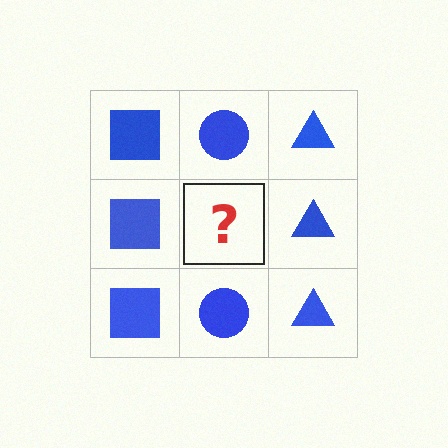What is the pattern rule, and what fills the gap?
The rule is that each column has a consistent shape. The gap should be filled with a blue circle.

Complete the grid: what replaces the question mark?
The question mark should be replaced with a blue circle.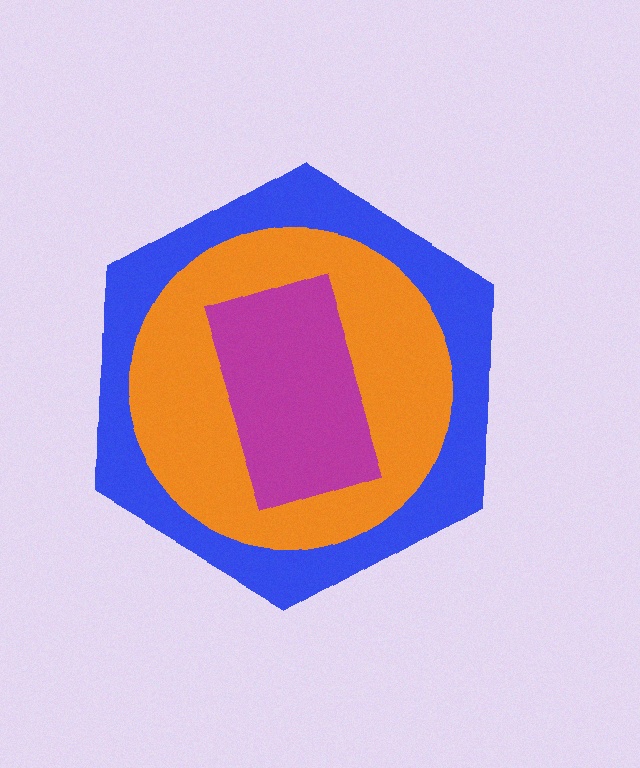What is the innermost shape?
The magenta rectangle.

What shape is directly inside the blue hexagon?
The orange circle.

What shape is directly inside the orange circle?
The magenta rectangle.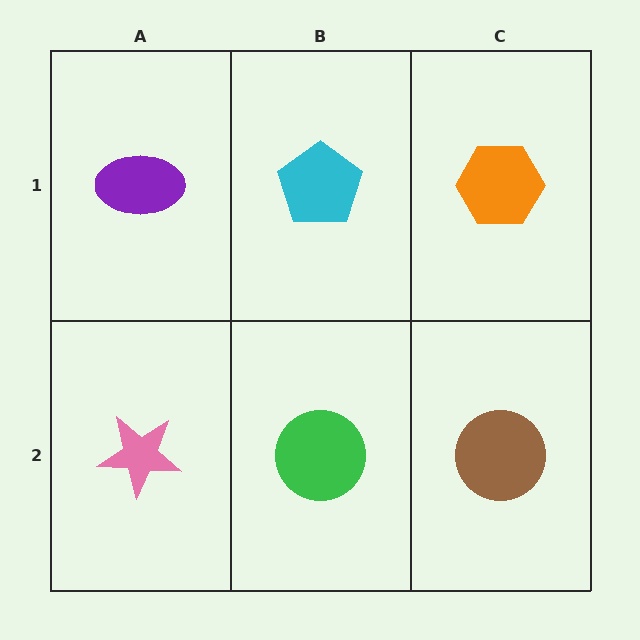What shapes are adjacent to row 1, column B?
A green circle (row 2, column B), a purple ellipse (row 1, column A), an orange hexagon (row 1, column C).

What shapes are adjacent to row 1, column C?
A brown circle (row 2, column C), a cyan pentagon (row 1, column B).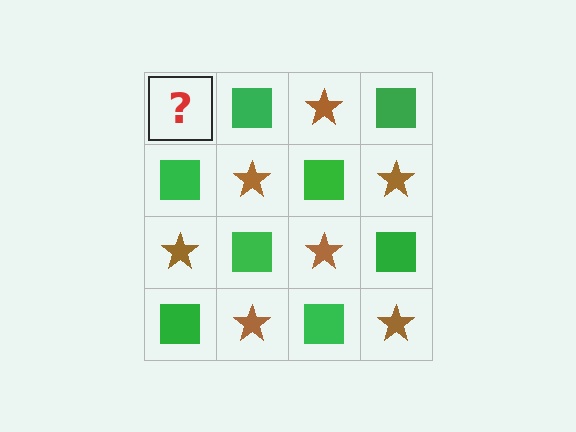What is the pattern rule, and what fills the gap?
The rule is that it alternates brown star and green square in a checkerboard pattern. The gap should be filled with a brown star.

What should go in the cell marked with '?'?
The missing cell should contain a brown star.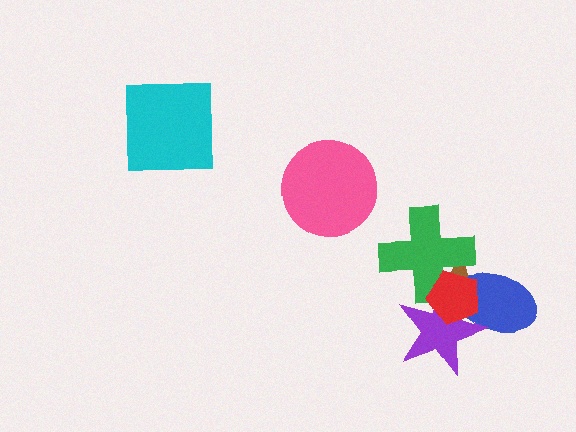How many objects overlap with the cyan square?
0 objects overlap with the cyan square.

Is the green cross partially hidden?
Yes, it is partially covered by another shape.